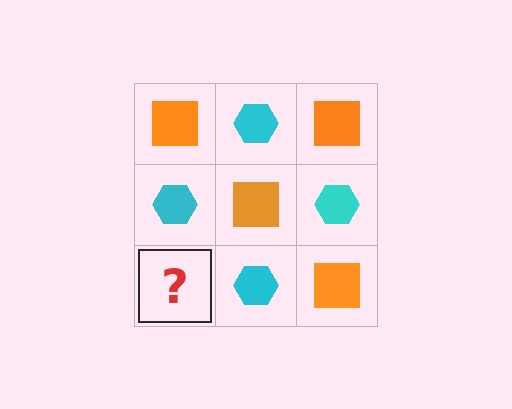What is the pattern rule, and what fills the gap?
The rule is that it alternates orange square and cyan hexagon in a checkerboard pattern. The gap should be filled with an orange square.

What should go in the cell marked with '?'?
The missing cell should contain an orange square.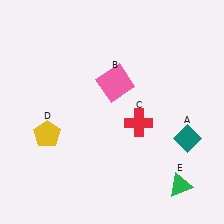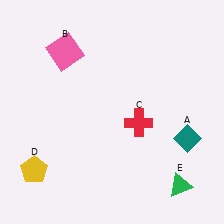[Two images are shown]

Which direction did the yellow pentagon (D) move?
The yellow pentagon (D) moved down.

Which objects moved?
The objects that moved are: the pink square (B), the yellow pentagon (D).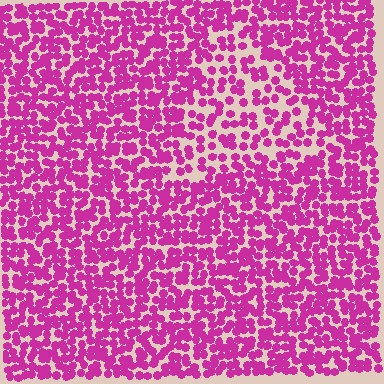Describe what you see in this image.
The image contains small magenta elements arranged at two different densities. A triangle-shaped region is visible where the elements are less densely packed than the surrounding area.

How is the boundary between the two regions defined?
The boundary is defined by a change in element density (approximately 1.8x ratio). All elements are the same color, size, and shape.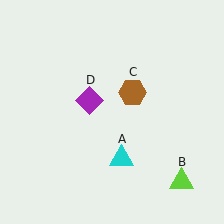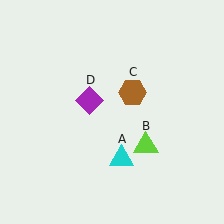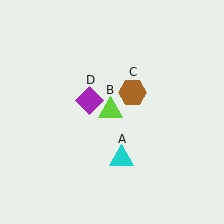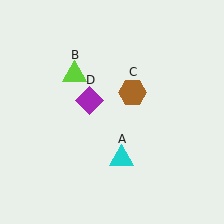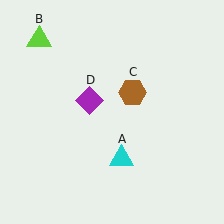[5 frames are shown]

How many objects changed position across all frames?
1 object changed position: lime triangle (object B).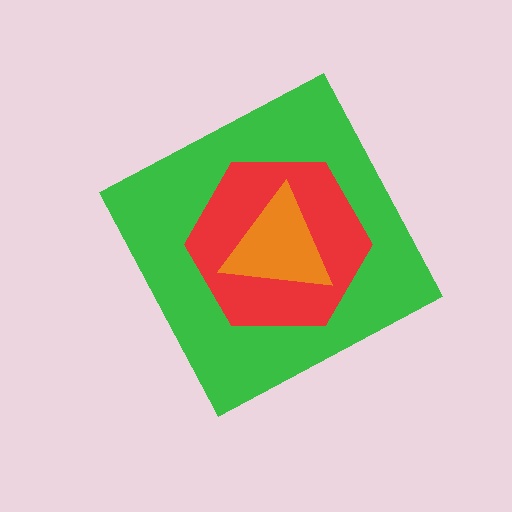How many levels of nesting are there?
3.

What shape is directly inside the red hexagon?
The orange triangle.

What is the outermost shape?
The green diamond.